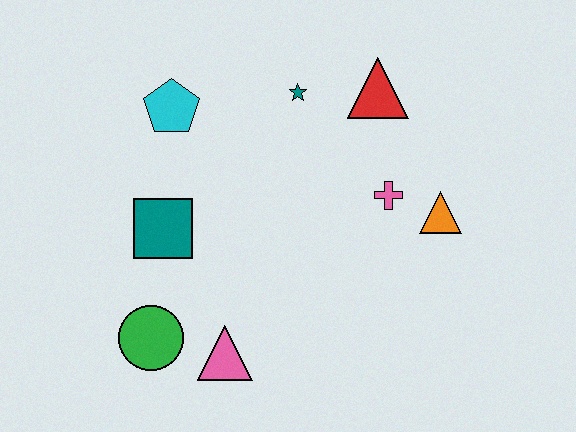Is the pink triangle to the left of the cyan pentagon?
No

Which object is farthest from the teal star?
The green circle is farthest from the teal star.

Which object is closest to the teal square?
The green circle is closest to the teal square.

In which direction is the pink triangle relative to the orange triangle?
The pink triangle is to the left of the orange triangle.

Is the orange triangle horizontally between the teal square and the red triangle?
No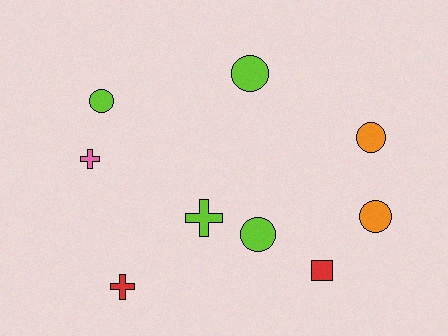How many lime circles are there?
There are 3 lime circles.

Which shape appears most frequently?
Circle, with 5 objects.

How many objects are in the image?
There are 9 objects.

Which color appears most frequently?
Lime, with 4 objects.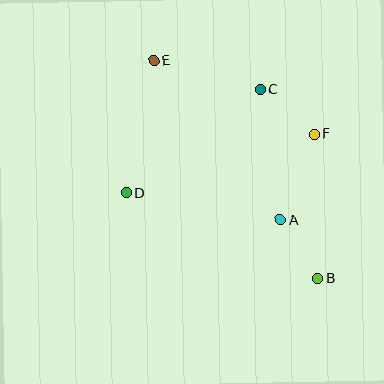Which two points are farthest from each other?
Points B and E are farthest from each other.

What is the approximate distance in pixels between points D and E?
The distance between D and E is approximately 136 pixels.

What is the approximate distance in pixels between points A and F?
The distance between A and F is approximately 93 pixels.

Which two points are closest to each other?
Points A and B are closest to each other.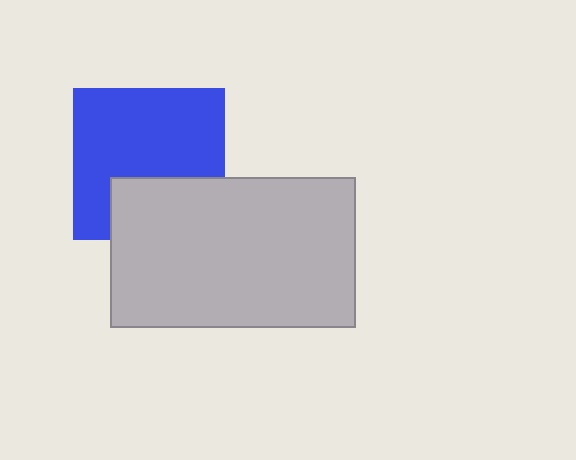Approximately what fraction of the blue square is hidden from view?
Roughly 31% of the blue square is hidden behind the light gray rectangle.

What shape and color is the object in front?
The object in front is a light gray rectangle.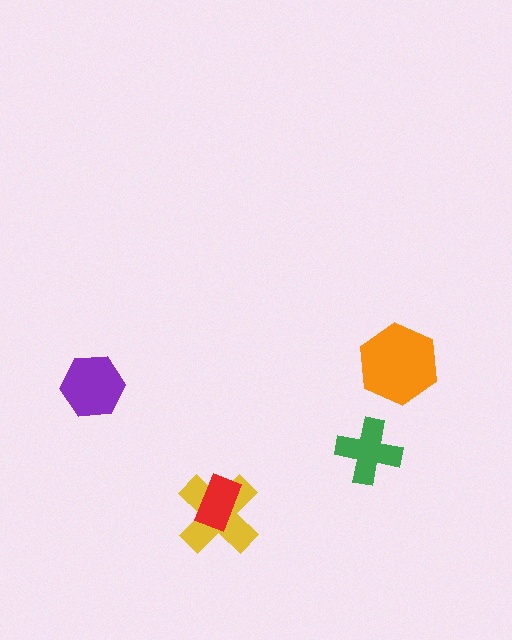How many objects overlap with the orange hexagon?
0 objects overlap with the orange hexagon.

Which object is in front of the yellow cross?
The red rectangle is in front of the yellow cross.